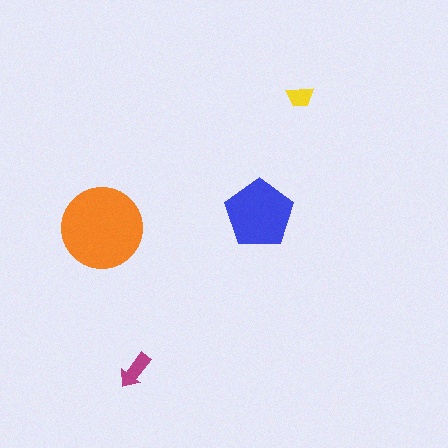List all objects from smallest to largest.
The yellow trapezoid, the magenta arrow, the blue pentagon, the orange circle.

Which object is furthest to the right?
The yellow trapezoid is rightmost.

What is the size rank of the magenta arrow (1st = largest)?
3rd.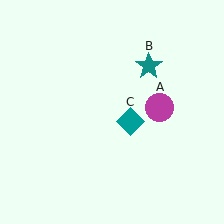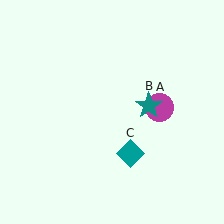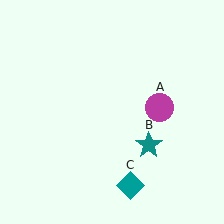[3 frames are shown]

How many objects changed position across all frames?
2 objects changed position: teal star (object B), teal diamond (object C).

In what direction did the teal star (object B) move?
The teal star (object B) moved down.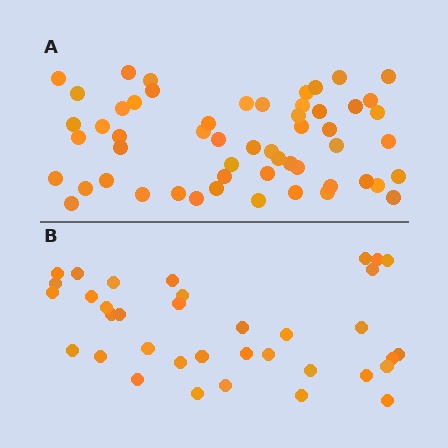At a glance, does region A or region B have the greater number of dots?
Region A (the top region) has more dots.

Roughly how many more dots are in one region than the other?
Region A has approximately 20 more dots than region B.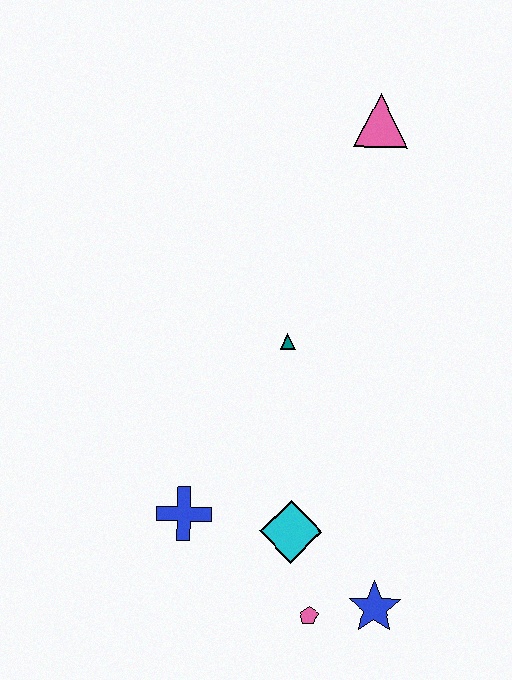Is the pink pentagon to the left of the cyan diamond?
No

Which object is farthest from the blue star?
The pink triangle is farthest from the blue star.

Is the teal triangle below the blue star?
No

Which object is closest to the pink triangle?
The teal triangle is closest to the pink triangle.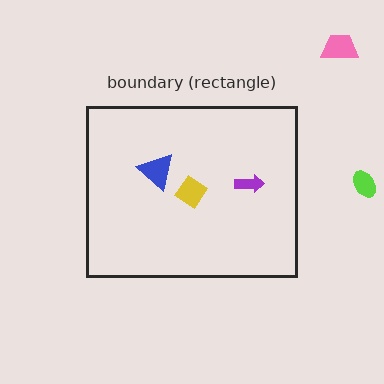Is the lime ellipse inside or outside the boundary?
Outside.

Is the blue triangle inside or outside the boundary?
Inside.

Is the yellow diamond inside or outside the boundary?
Inside.